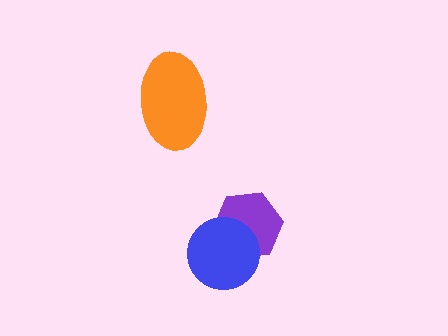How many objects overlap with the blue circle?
1 object overlaps with the blue circle.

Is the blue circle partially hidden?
No, no other shape covers it.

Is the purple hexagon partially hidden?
Yes, it is partially covered by another shape.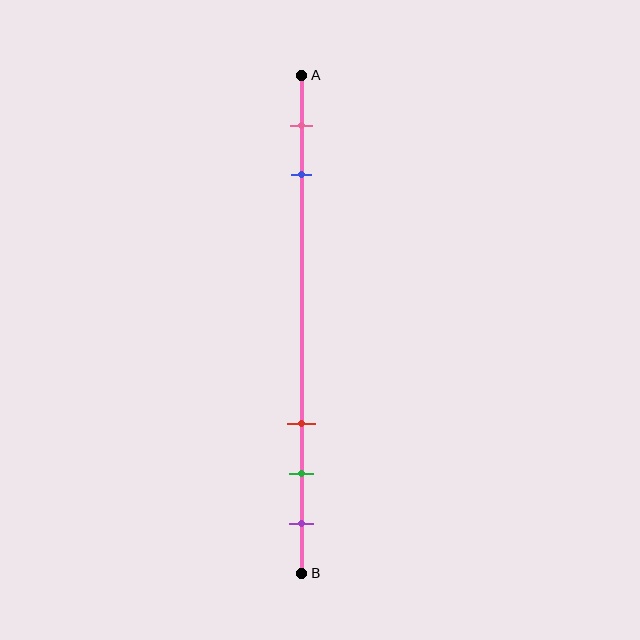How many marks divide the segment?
There are 5 marks dividing the segment.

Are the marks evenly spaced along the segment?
No, the marks are not evenly spaced.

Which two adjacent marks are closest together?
The green and purple marks are the closest adjacent pair.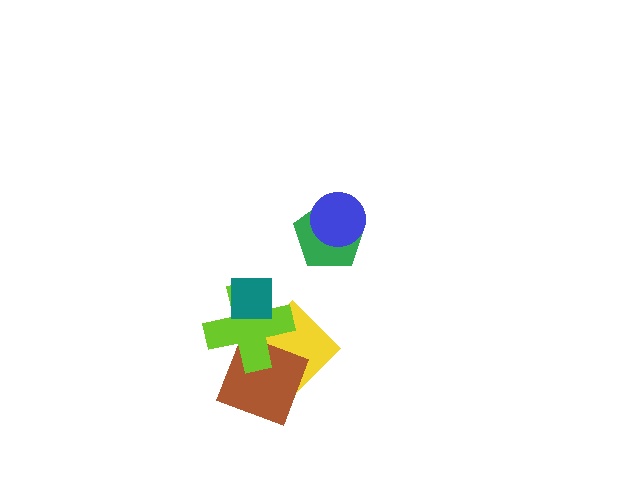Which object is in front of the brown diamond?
The lime cross is in front of the brown diamond.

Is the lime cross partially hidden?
Yes, it is partially covered by another shape.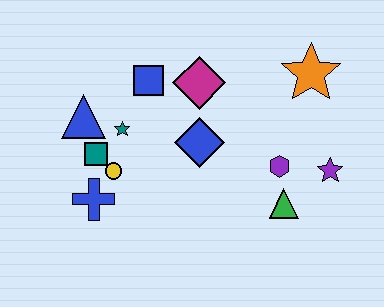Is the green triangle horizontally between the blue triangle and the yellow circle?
No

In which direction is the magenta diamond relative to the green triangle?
The magenta diamond is above the green triangle.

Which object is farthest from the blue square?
The purple star is farthest from the blue square.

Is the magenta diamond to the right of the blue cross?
Yes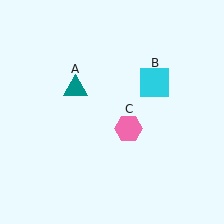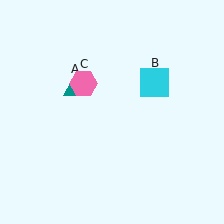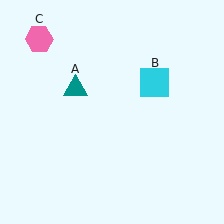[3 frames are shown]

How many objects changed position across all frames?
1 object changed position: pink hexagon (object C).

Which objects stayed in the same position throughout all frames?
Teal triangle (object A) and cyan square (object B) remained stationary.